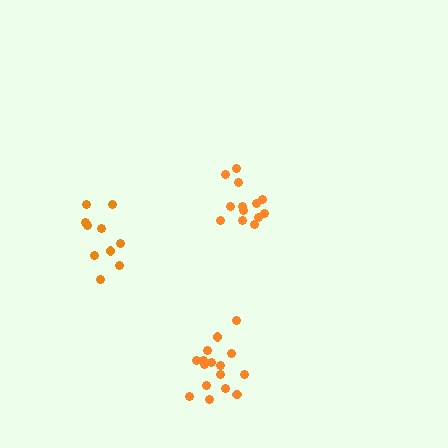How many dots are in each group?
Group 1: 16 dots, Group 2: 13 dots, Group 3: 10 dots (39 total).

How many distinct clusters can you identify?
There are 3 distinct clusters.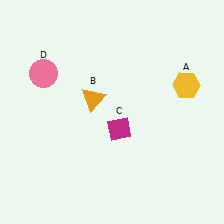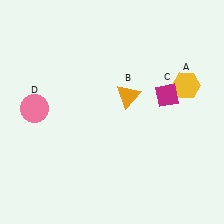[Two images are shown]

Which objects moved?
The objects that moved are: the orange triangle (B), the magenta diamond (C), the pink circle (D).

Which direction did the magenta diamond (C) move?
The magenta diamond (C) moved right.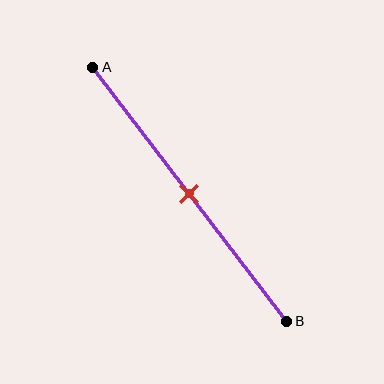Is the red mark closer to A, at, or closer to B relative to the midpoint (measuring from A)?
The red mark is approximately at the midpoint of segment AB.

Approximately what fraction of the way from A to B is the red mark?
The red mark is approximately 50% of the way from A to B.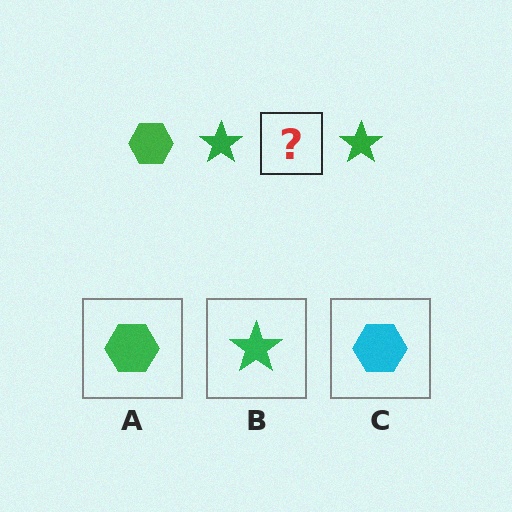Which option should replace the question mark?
Option A.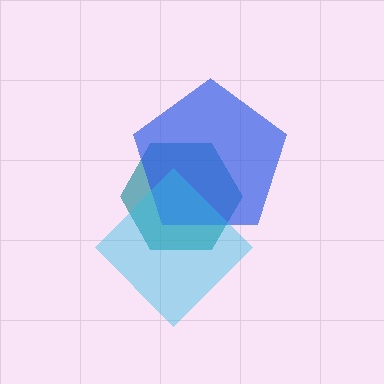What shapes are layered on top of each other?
The layered shapes are: a teal hexagon, a blue pentagon, a cyan diamond.